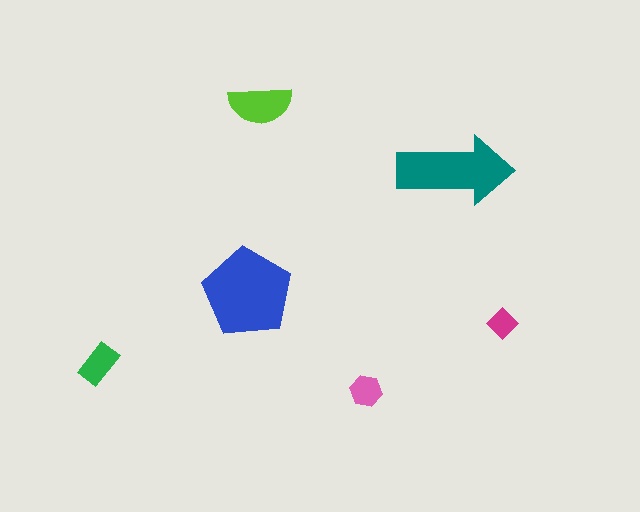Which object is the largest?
The blue pentagon.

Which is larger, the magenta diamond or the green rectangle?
The green rectangle.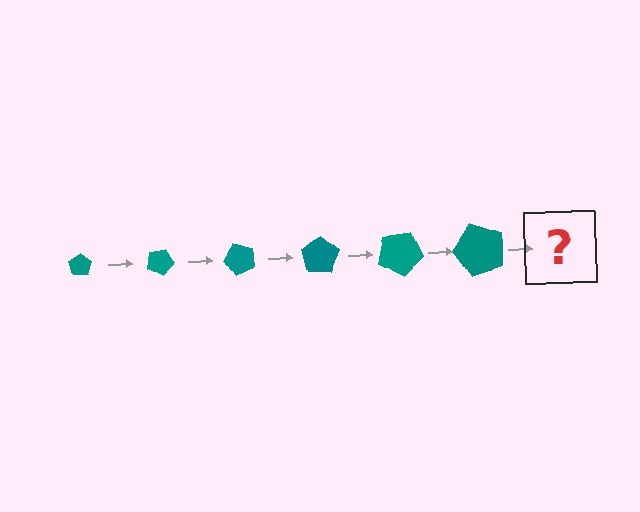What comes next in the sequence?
The next element should be a pentagon, larger than the previous one and rotated 150 degrees from the start.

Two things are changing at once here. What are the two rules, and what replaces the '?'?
The two rules are that the pentagon grows larger each step and it rotates 25 degrees each step. The '?' should be a pentagon, larger than the previous one and rotated 150 degrees from the start.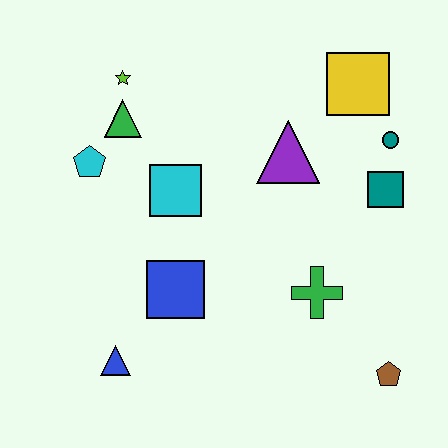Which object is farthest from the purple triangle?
The blue triangle is farthest from the purple triangle.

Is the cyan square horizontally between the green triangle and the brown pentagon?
Yes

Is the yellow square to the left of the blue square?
No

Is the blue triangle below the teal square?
Yes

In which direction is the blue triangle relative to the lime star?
The blue triangle is below the lime star.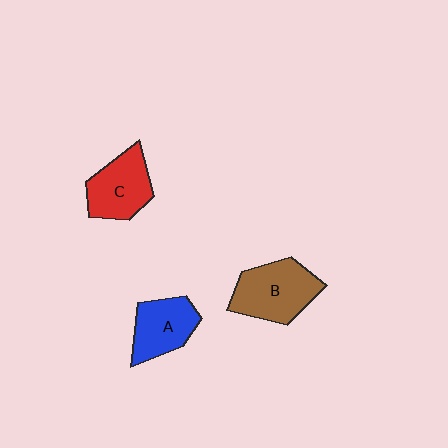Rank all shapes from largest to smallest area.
From largest to smallest: B (brown), C (red), A (blue).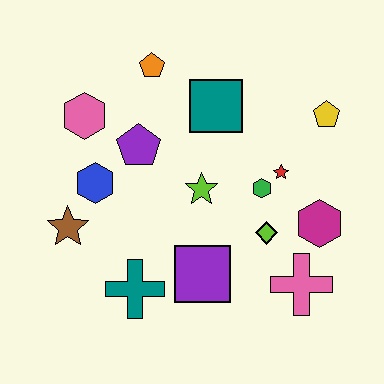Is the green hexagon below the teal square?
Yes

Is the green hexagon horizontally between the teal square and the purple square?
No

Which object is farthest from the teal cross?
The yellow pentagon is farthest from the teal cross.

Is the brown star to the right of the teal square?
No